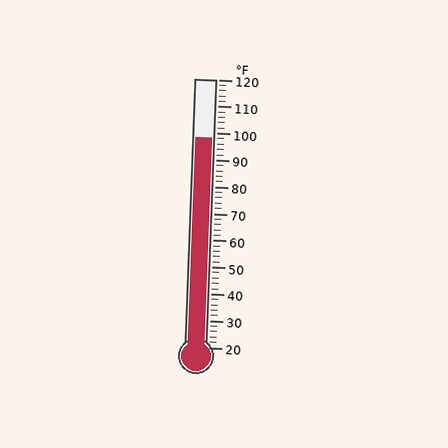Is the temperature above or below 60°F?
The temperature is above 60°F.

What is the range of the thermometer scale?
The thermometer scale ranges from 20°F to 120°F.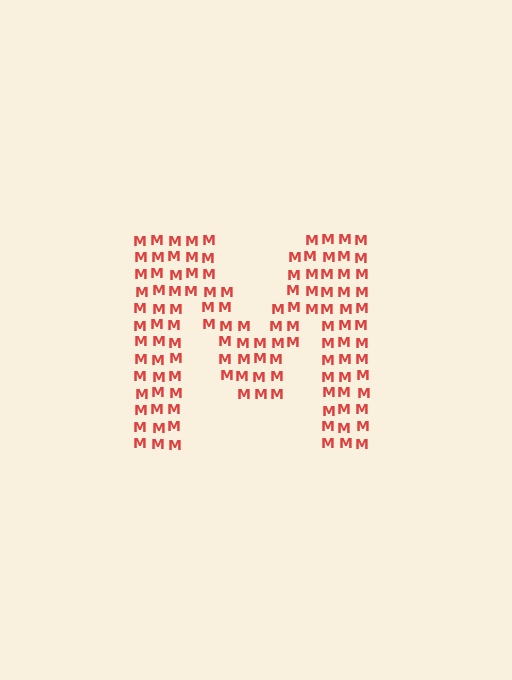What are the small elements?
The small elements are letter M's.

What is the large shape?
The large shape is the letter M.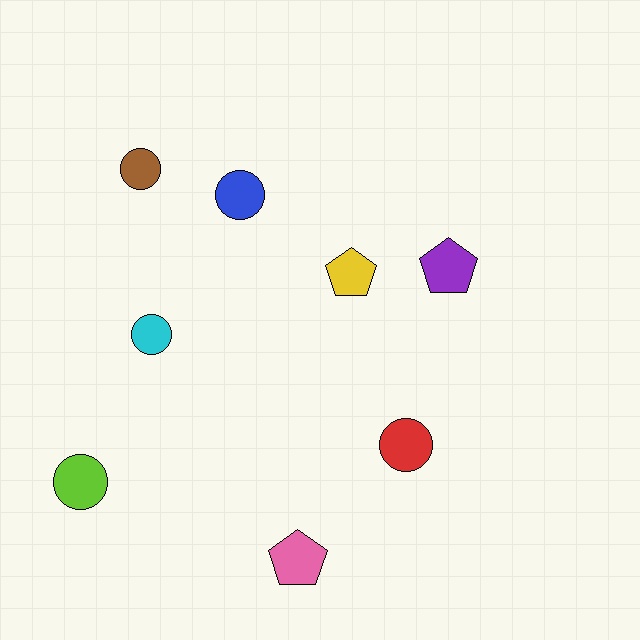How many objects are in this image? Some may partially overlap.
There are 8 objects.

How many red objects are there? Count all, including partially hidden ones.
There is 1 red object.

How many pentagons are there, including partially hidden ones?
There are 3 pentagons.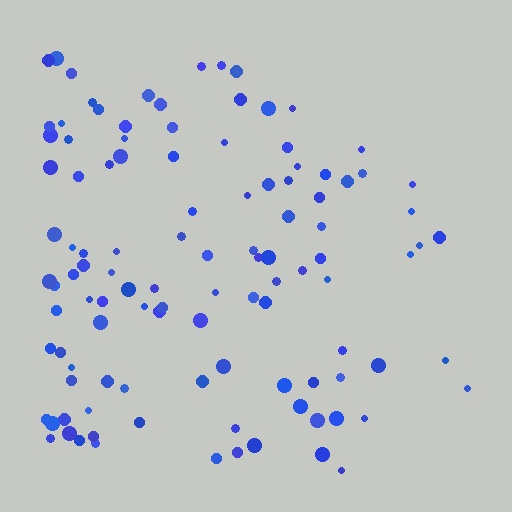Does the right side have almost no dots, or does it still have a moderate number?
Still a moderate number, just noticeably fewer than the left.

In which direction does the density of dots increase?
From right to left, with the left side densest.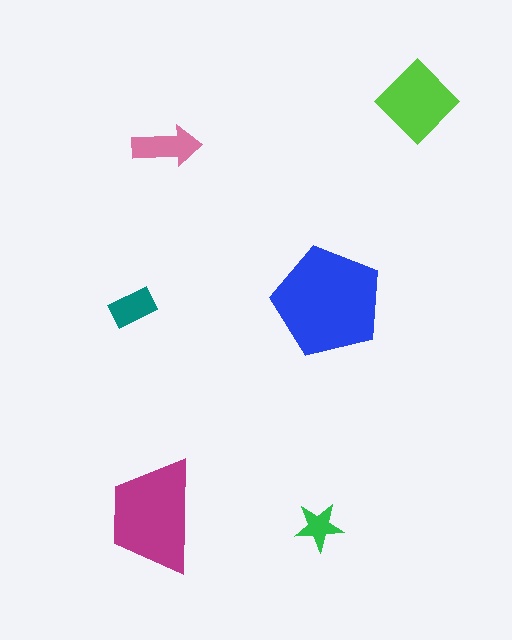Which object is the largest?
The blue pentagon.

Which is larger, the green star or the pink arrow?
The pink arrow.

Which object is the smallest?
The green star.